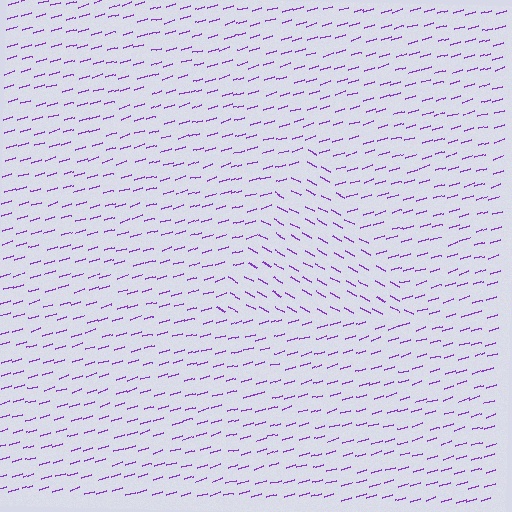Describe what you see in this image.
The image is filled with small purple line segments. A triangle region in the image has lines oriented differently from the surrounding lines, creating a visible texture boundary.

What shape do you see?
I see a triangle.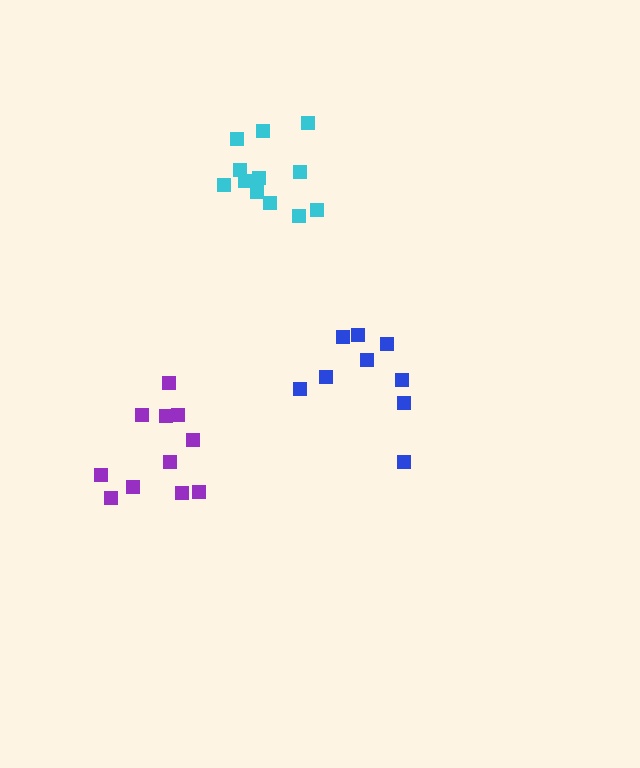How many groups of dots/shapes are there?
There are 3 groups.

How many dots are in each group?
Group 1: 9 dots, Group 2: 11 dots, Group 3: 12 dots (32 total).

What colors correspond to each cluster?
The clusters are colored: blue, purple, cyan.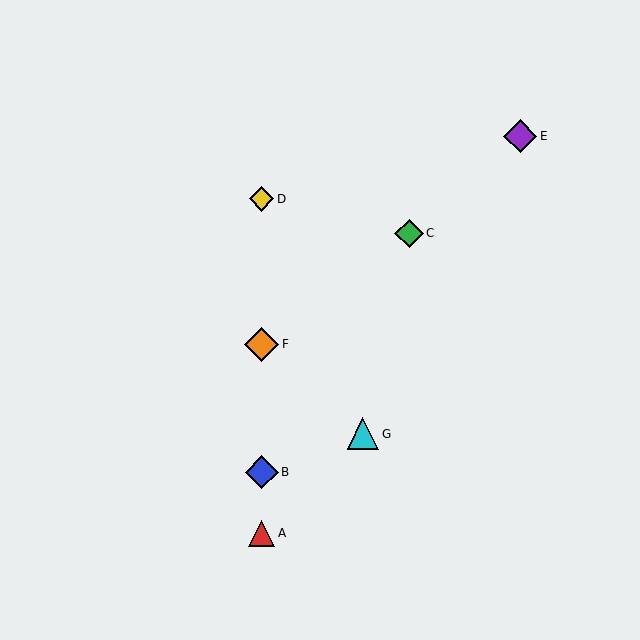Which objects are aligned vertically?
Objects A, B, D, F are aligned vertically.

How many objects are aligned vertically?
4 objects (A, B, D, F) are aligned vertically.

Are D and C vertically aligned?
No, D is at x≈262 and C is at x≈409.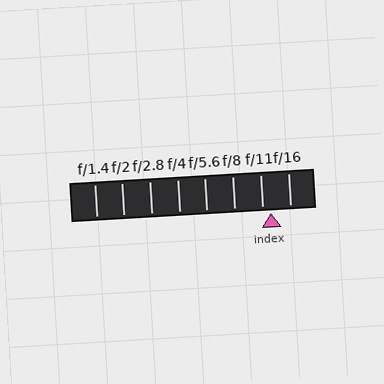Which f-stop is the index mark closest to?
The index mark is closest to f/11.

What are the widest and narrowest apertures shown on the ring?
The widest aperture shown is f/1.4 and the narrowest is f/16.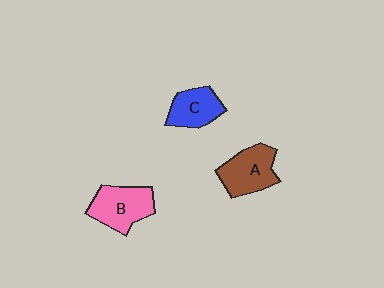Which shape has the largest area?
Shape B (pink).